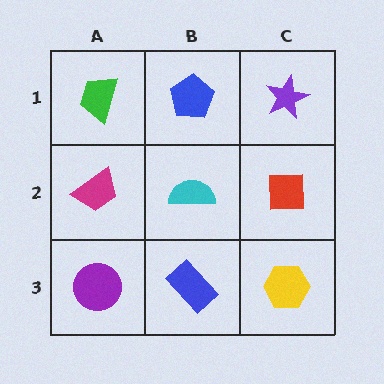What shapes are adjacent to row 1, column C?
A red square (row 2, column C), a blue pentagon (row 1, column B).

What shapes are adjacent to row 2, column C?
A purple star (row 1, column C), a yellow hexagon (row 3, column C), a cyan semicircle (row 2, column B).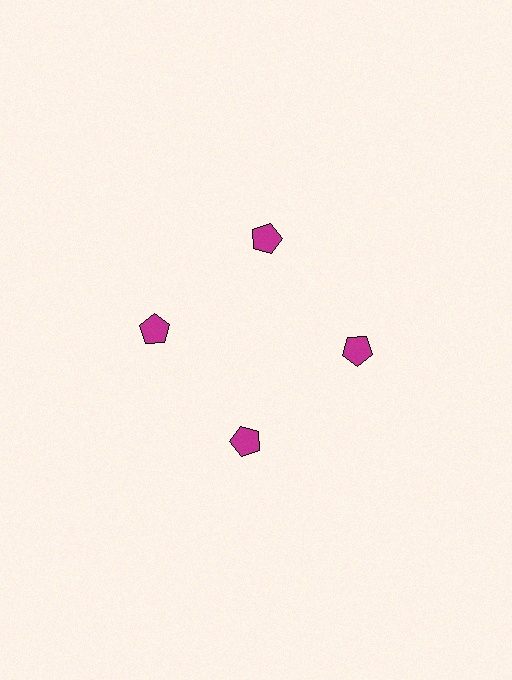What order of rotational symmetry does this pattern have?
This pattern has 4-fold rotational symmetry.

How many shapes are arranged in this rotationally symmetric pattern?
There are 4 shapes, arranged in 4 groups of 1.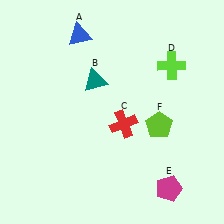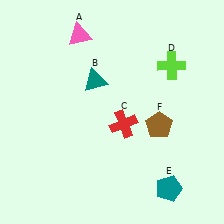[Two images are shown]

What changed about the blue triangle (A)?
In Image 1, A is blue. In Image 2, it changed to pink.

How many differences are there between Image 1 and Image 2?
There are 3 differences between the two images.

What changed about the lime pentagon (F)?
In Image 1, F is lime. In Image 2, it changed to brown.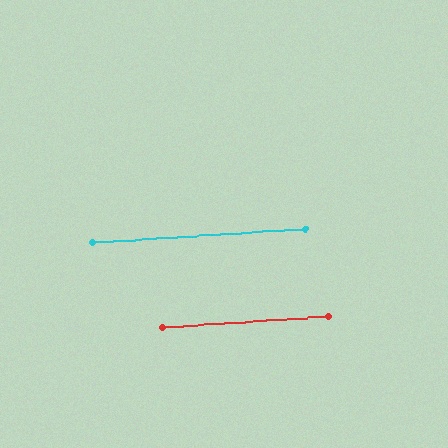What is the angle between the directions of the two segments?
Approximately 0 degrees.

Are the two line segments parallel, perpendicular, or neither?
Parallel — their directions differ by only 0.1°.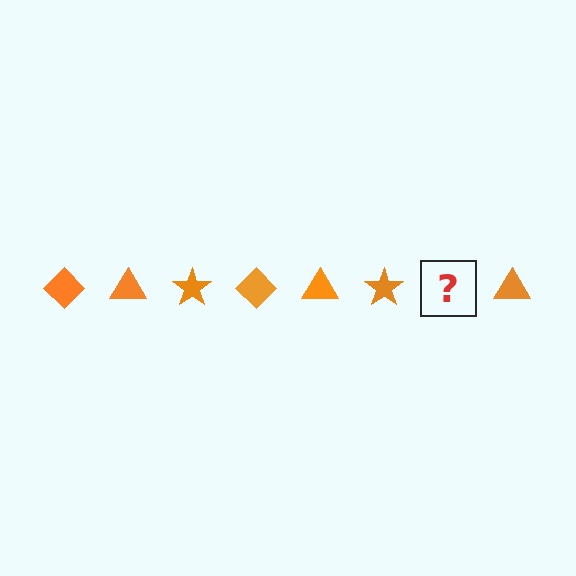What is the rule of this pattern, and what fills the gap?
The rule is that the pattern cycles through diamond, triangle, star shapes in orange. The gap should be filled with an orange diamond.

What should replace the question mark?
The question mark should be replaced with an orange diamond.